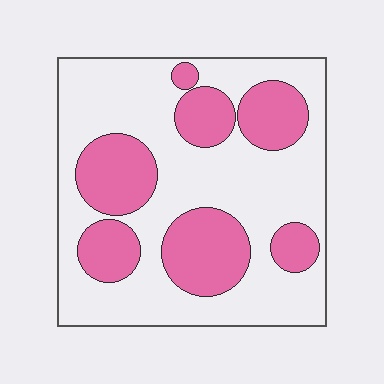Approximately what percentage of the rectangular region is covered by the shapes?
Approximately 35%.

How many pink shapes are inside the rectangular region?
7.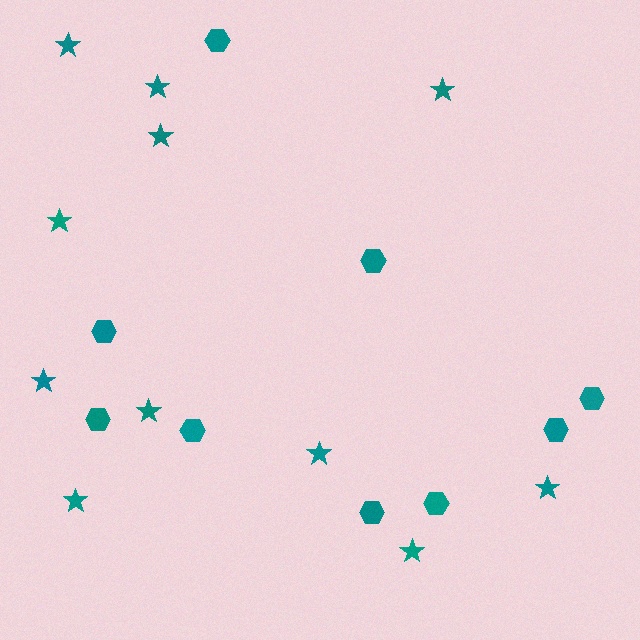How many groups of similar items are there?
There are 2 groups: one group of stars (11) and one group of hexagons (9).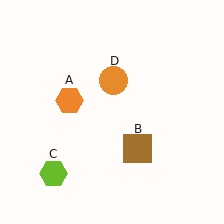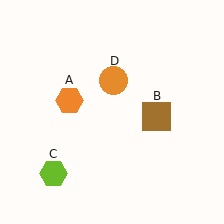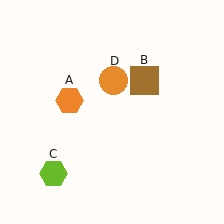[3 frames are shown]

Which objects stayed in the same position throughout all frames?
Orange hexagon (object A) and lime hexagon (object C) and orange circle (object D) remained stationary.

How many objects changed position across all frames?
1 object changed position: brown square (object B).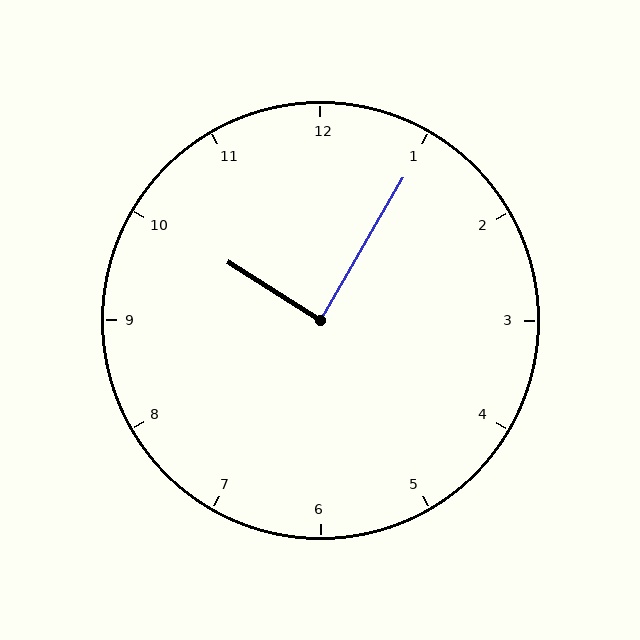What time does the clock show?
10:05.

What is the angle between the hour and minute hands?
Approximately 88 degrees.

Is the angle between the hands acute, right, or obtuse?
It is right.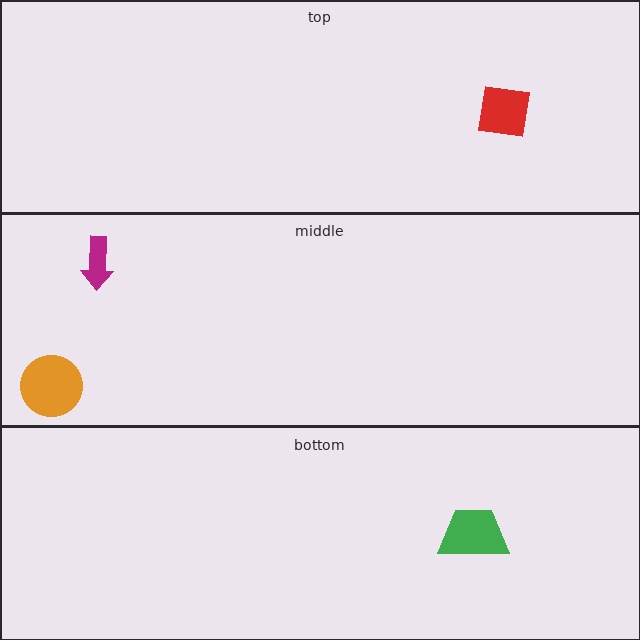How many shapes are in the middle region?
2.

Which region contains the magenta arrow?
The middle region.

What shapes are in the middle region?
The magenta arrow, the orange circle.